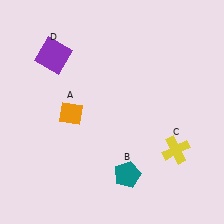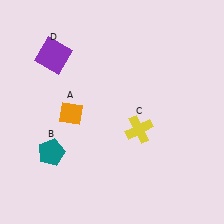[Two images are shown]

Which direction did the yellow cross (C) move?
The yellow cross (C) moved left.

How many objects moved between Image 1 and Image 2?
2 objects moved between the two images.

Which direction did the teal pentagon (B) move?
The teal pentagon (B) moved left.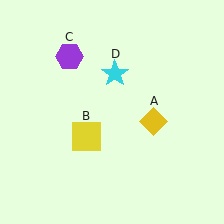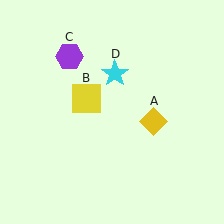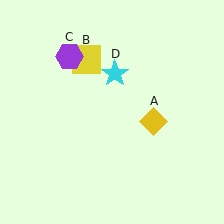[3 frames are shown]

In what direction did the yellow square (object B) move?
The yellow square (object B) moved up.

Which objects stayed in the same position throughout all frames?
Yellow diamond (object A) and purple hexagon (object C) and cyan star (object D) remained stationary.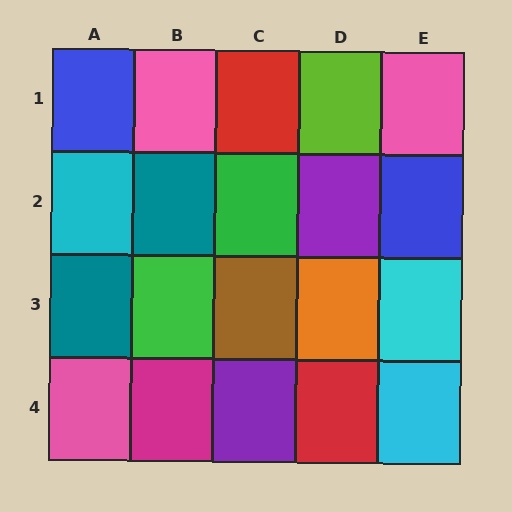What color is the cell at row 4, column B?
Magenta.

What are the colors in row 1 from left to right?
Blue, pink, red, lime, pink.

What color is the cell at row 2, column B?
Teal.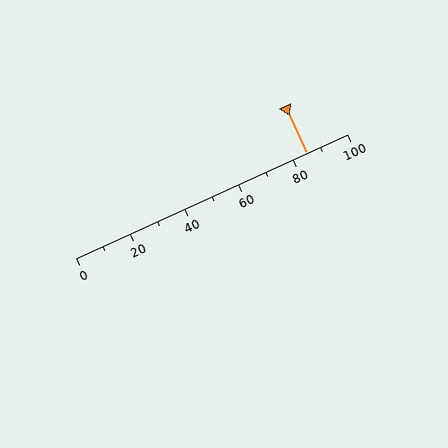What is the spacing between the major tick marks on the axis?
The major ticks are spaced 20 apart.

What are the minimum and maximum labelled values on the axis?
The axis runs from 0 to 100.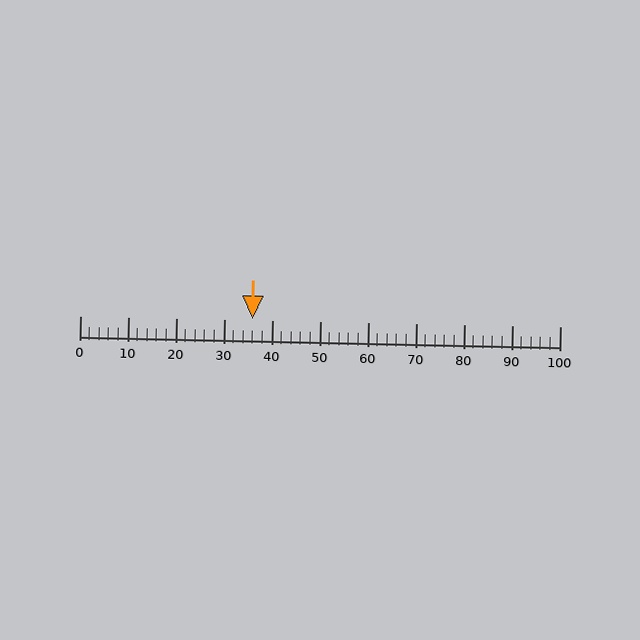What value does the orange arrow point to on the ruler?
The orange arrow points to approximately 36.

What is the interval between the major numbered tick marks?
The major tick marks are spaced 10 units apart.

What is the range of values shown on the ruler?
The ruler shows values from 0 to 100.